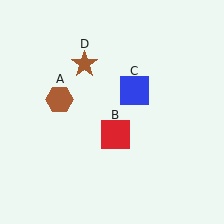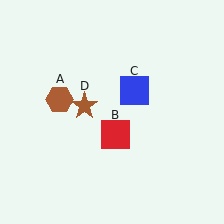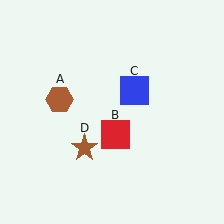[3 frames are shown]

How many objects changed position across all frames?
1 object changed position: brown star (object D).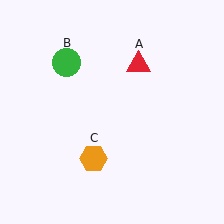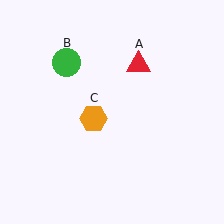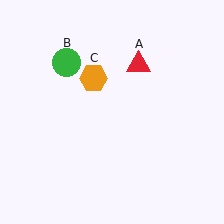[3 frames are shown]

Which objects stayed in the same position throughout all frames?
Red triangle (object A) and green circle (object B) remained stationary.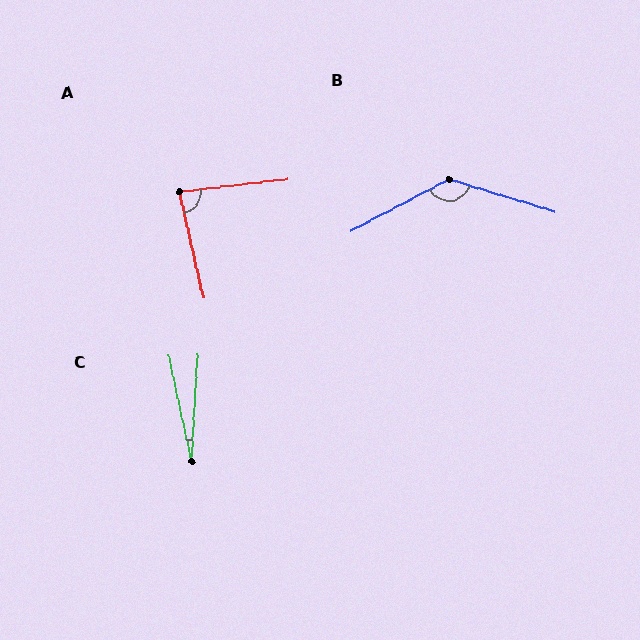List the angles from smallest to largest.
C (15°), A (84°), B (135°).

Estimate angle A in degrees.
Approximately 84 degrees.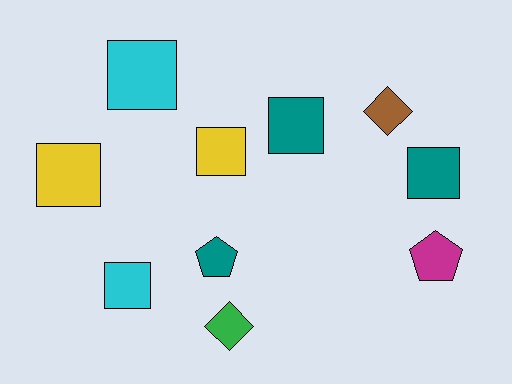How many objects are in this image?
There are 10 objects.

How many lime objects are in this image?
There are no lime objects.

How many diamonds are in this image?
There are 2 diamonds.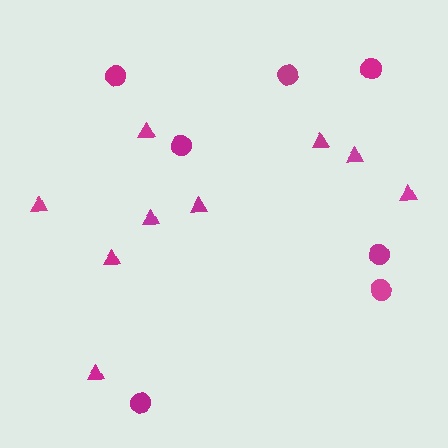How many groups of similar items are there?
There are 2 groups: one group of triangles (9) and one group of circles (7).